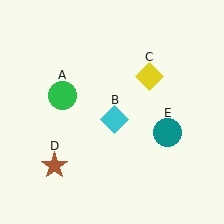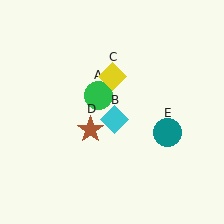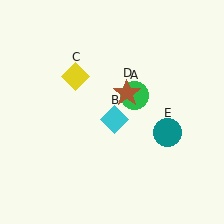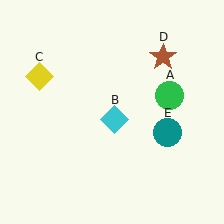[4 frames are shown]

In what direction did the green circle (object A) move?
The green circle (object A) moved right.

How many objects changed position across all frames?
3 objects changed position: green circle (object A), yellow diamond (object C), brown star (object D).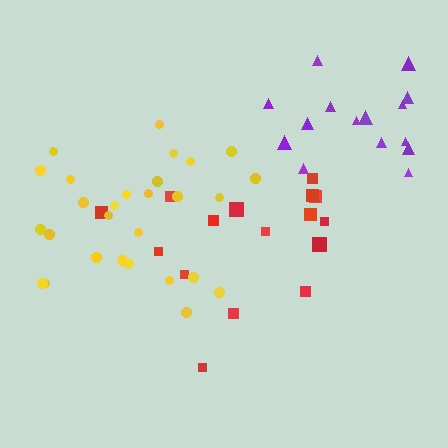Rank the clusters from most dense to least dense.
yellow, purple, red.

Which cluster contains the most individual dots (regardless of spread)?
Yellow (28).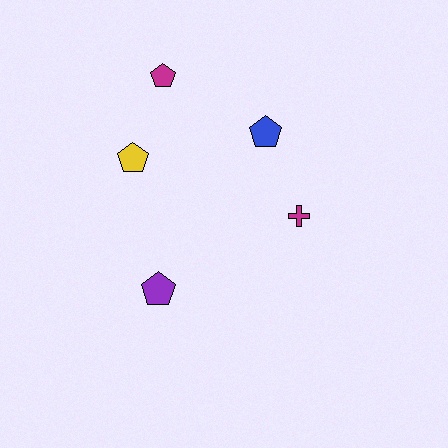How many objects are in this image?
There are 5 objects.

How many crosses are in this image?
There is 1 cross.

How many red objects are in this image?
There are no red objects.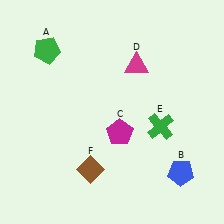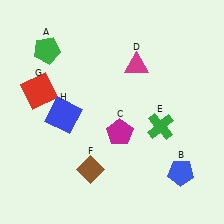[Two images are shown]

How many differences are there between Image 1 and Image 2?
There are 2 differences between the two images.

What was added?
A red square (G), a blue square (H) were added in Image 2.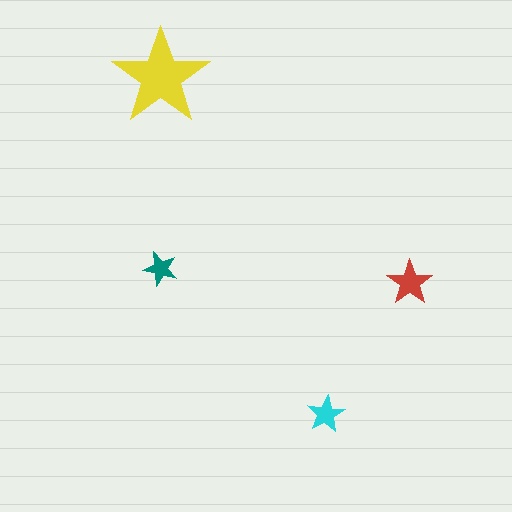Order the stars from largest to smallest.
the yellow one, the red one, the cyan one, the teal one.